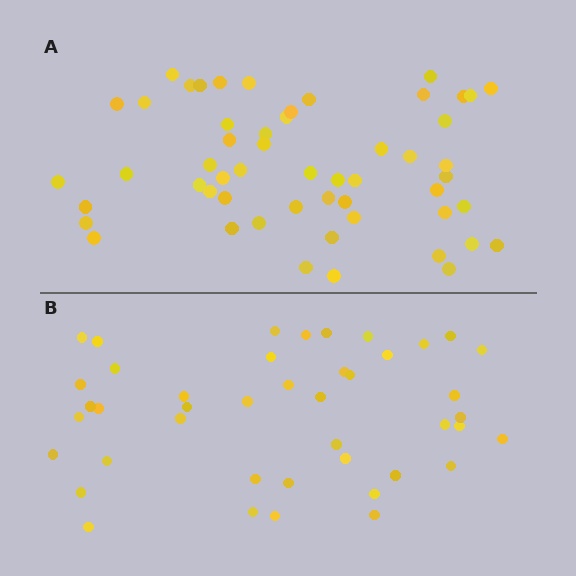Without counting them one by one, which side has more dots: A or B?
Region A (the top region) has more dots.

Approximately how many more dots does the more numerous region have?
Region A has roughly 12 or so more dots than region B.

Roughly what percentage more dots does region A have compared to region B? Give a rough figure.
About 25% more.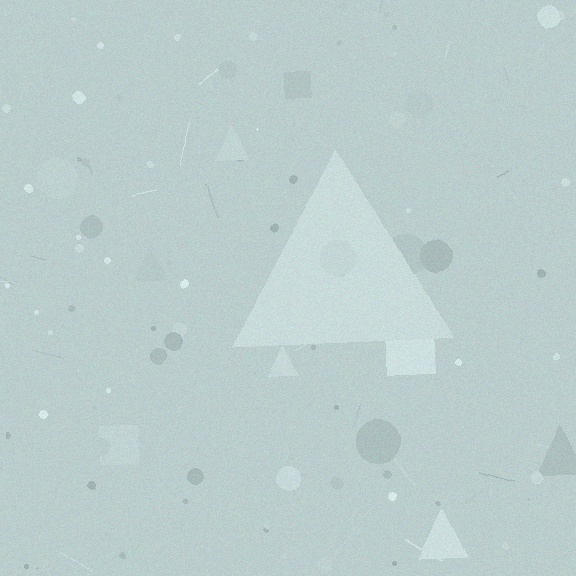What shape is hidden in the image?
A triangle is hidden in the image.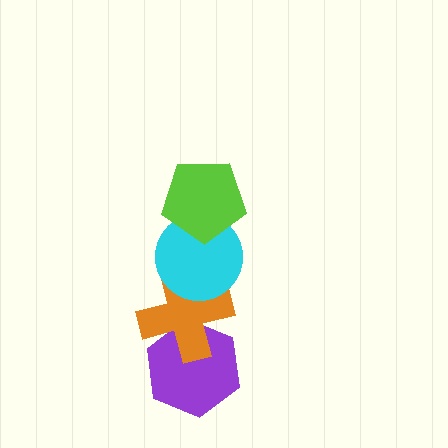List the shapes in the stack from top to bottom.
From top to bottom: the lime pentagon, the cyan circle, the orange cross, the purple hexagon.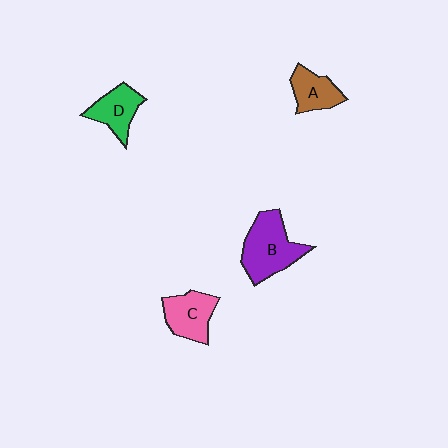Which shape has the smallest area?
Shape A (brown).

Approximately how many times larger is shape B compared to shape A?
Approximately 1.7 times.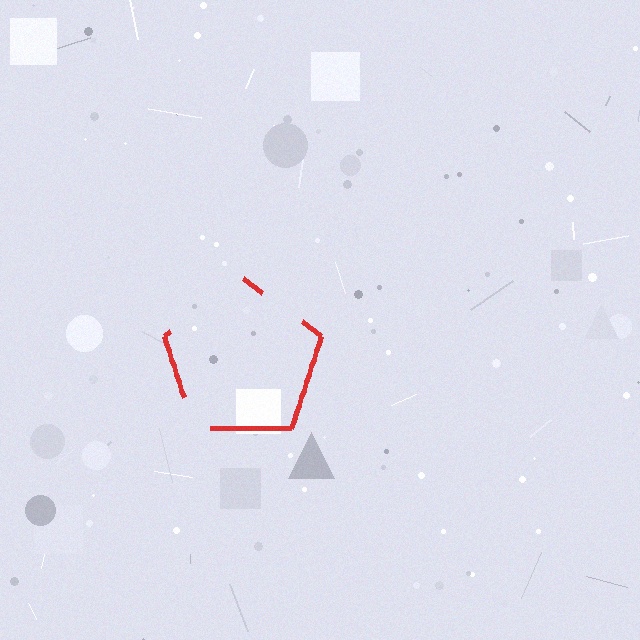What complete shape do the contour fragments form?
The contour fragments form a pentagon.